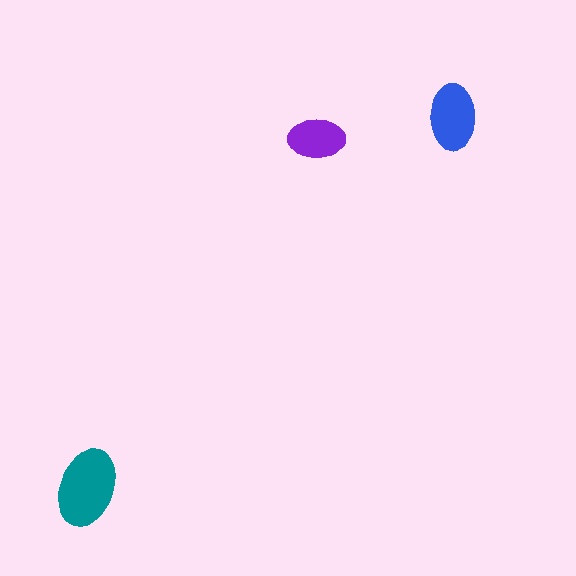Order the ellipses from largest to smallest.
the teal one, the blue one, the purple one.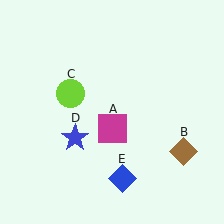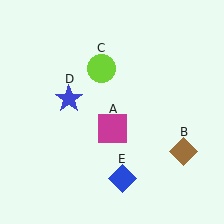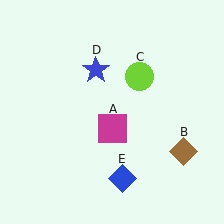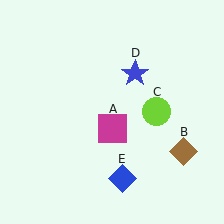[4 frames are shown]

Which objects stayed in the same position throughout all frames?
Magenta square (object A) and brown diamond (object B) and blue diamond (object E) remained stationary.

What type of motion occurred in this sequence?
The lime circle (object C), blue star (object D) rotated clockwise around the center of the scene.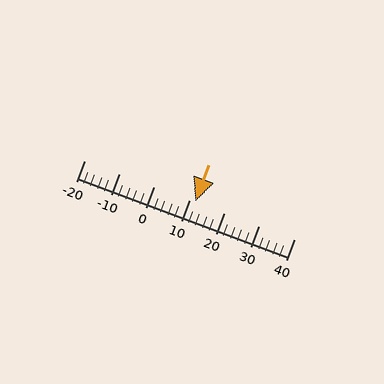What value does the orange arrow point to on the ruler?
The orange arrow points to approximately 12.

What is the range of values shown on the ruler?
The ruler shows values from -20 to 40.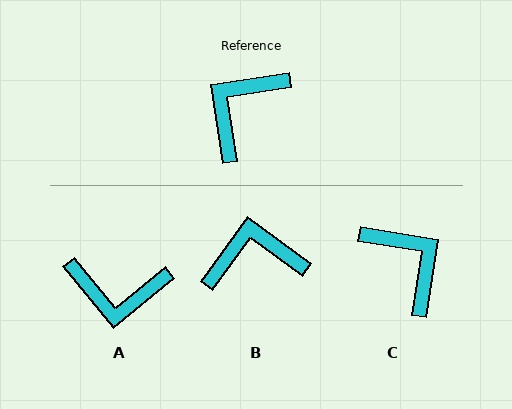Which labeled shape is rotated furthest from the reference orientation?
A, about 120 degrees away.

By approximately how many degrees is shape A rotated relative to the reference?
Approximately 120 degrees counter-clockwise.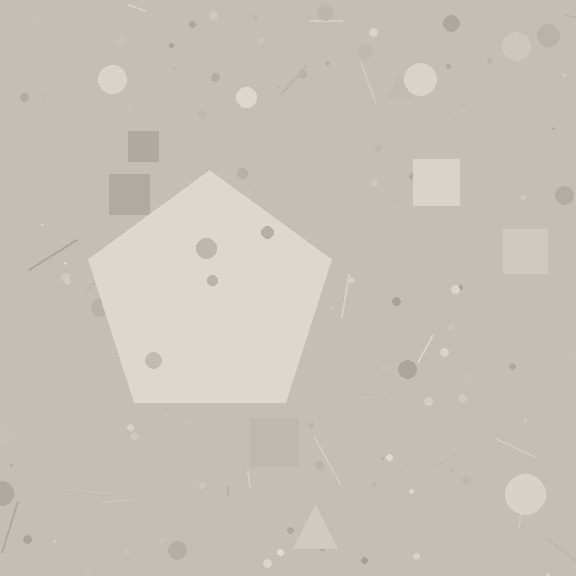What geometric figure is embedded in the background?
A pentagon is embedded in the background.